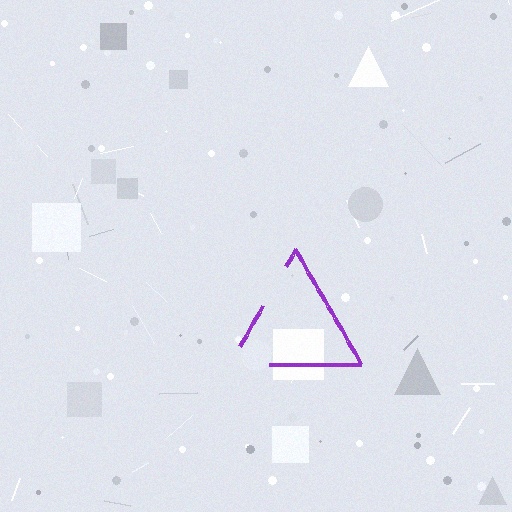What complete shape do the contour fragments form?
The contour fragments form a triangle.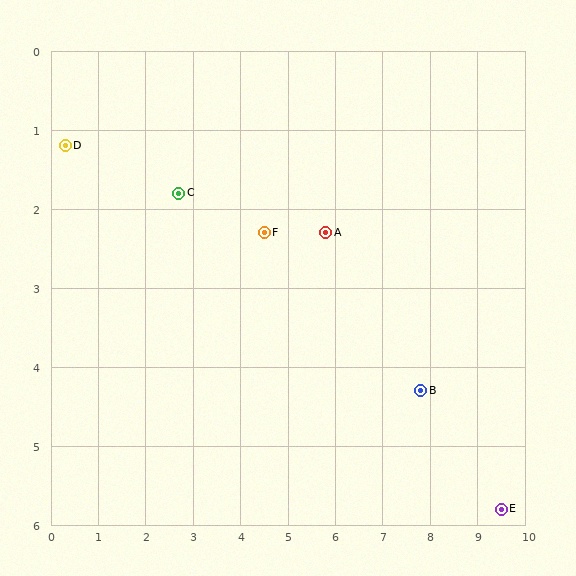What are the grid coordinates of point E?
Point E is at approximately (9.5, 5.8).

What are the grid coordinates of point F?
Point F is at approximately (4.5, 2.3).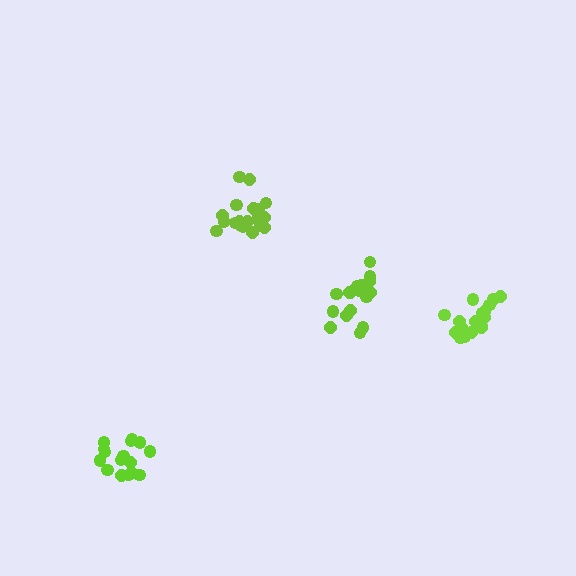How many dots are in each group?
Group 1: 19 dots, Group 2: 20 dots, Group 3: 16 dots, Group 4: 18 dots (73 total).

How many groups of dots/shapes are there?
There are 4 groups.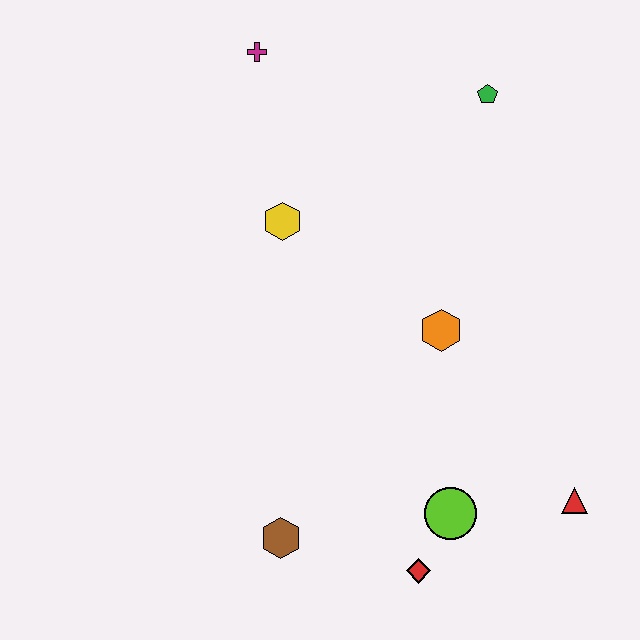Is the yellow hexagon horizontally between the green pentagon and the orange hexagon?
No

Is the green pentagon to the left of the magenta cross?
No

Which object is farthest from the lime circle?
The magenta cross is farthest from the lime circle.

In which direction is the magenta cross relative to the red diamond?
The magenta cross is above the red diamond.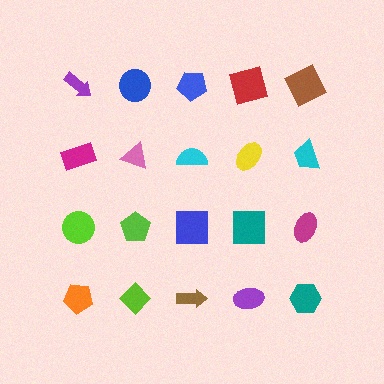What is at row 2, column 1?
A magenta rectangle.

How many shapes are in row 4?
5 shapes.